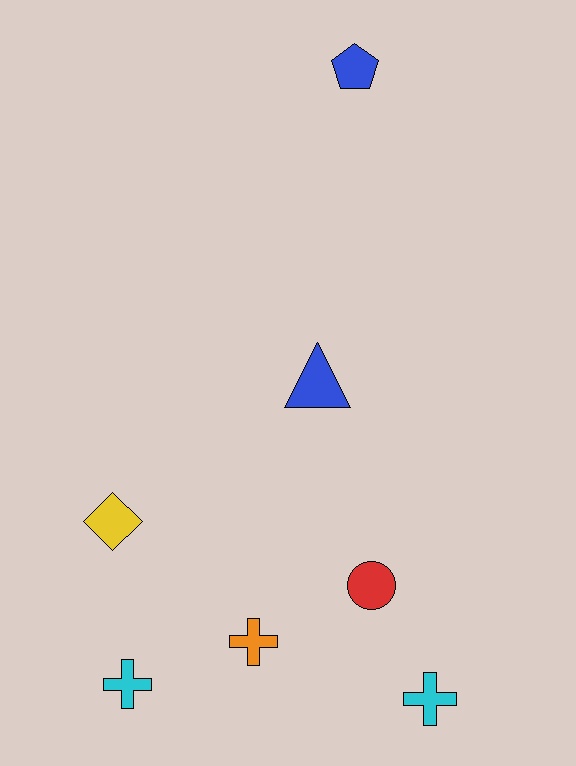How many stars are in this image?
There are no stars.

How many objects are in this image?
There are 7 objects.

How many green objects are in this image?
There are no green objects.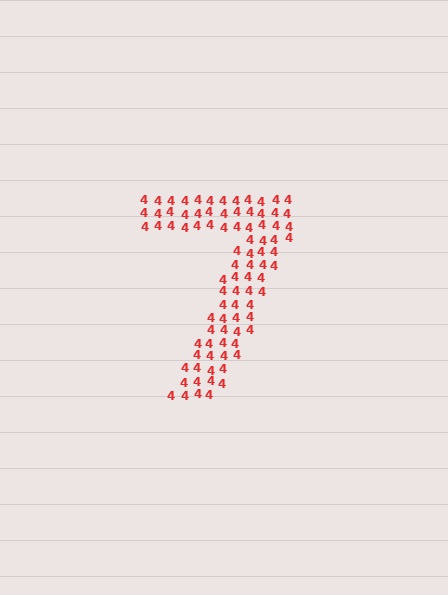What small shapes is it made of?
It is made of small digit 4's.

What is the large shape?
The large shape is the digit 7.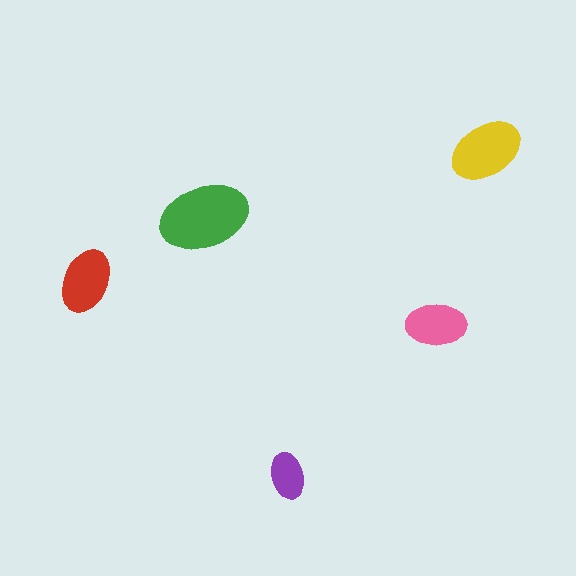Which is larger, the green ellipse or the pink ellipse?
The green one.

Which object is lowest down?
The purple ellipse is bottommost.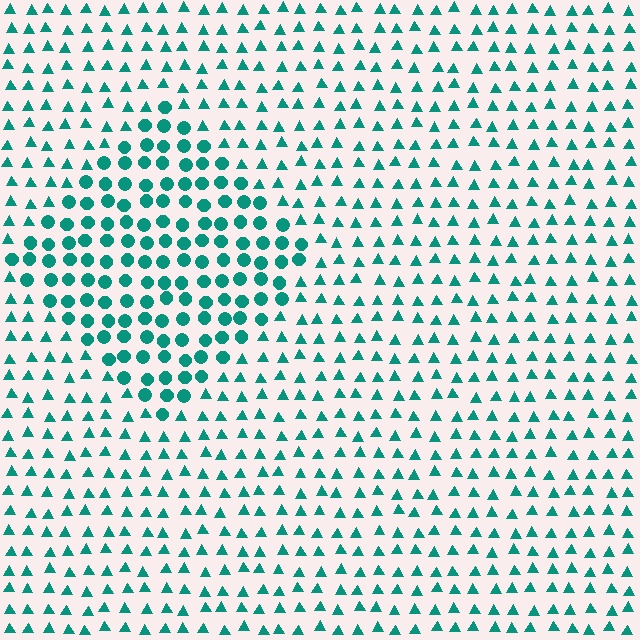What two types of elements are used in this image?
The image uses circles inside the diamond region and triangles outside it.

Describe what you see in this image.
The image is filled with small teal elements arranged in a uniform grid. A diamond-shaped region contains circles, while the surrounding area contains triangles. The boundary is defined purely by the change in element shape.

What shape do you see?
I see a diamond.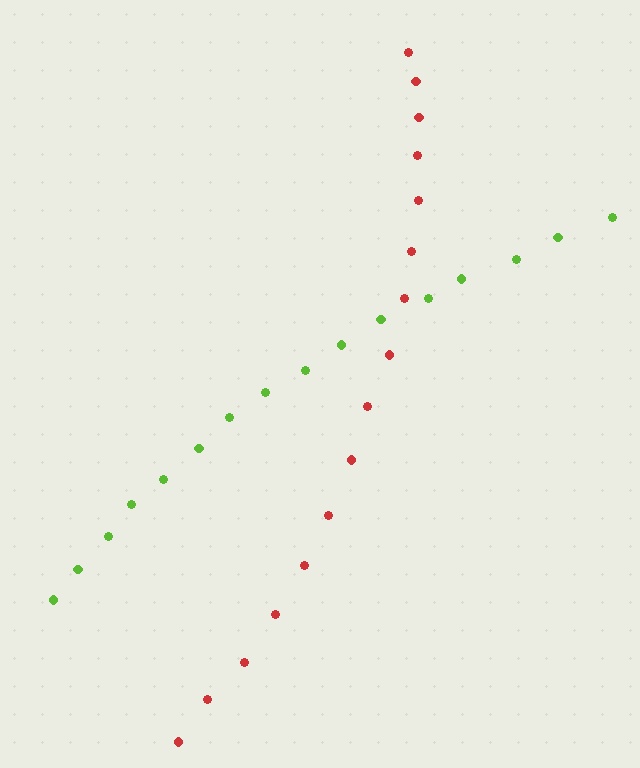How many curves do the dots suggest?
There are 2 distinct paths.